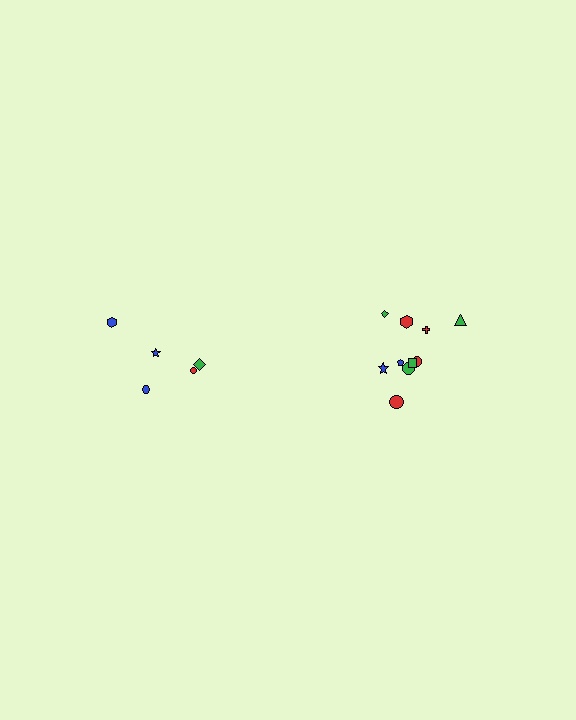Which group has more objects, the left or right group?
The right group.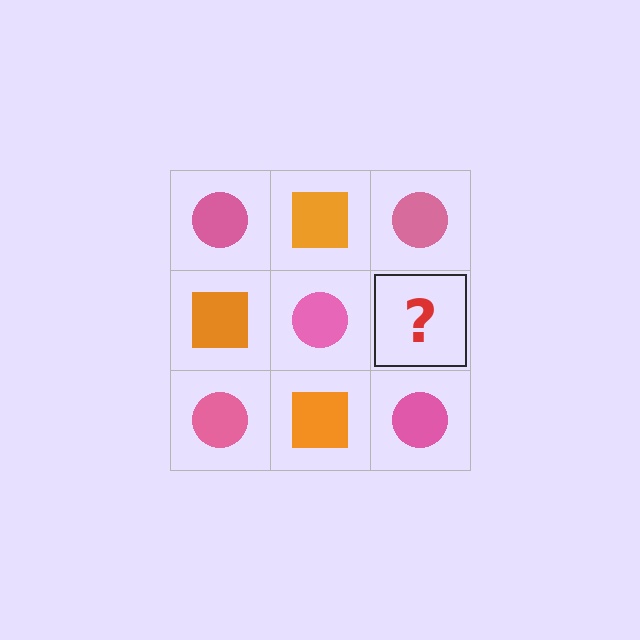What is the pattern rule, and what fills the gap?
The rule is that it alternates pink circle and orange square in a checkerboard pattern. The gap should be filled with an orange square.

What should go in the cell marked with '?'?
The missing cell should contain an orange square.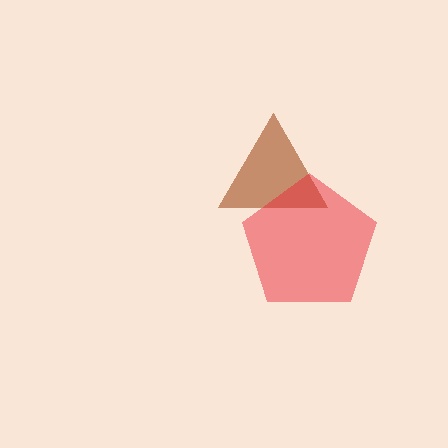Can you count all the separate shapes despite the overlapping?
Yes, there are 2 separate shapes.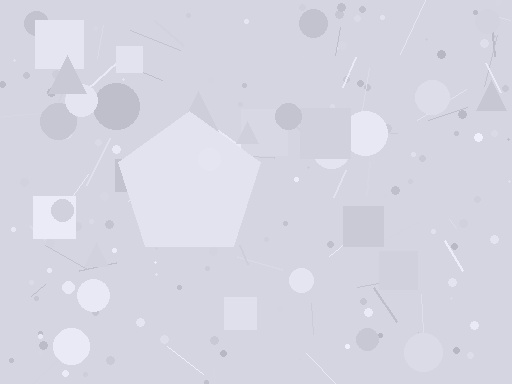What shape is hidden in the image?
A pentagon is hidden in the image.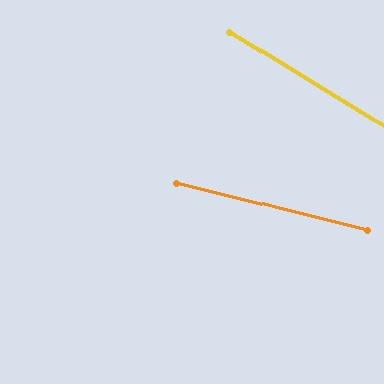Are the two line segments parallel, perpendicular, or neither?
Neither parallel nor perpendicular — they differ by about 18°.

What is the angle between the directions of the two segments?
Approximately 18 degrees.